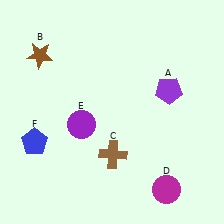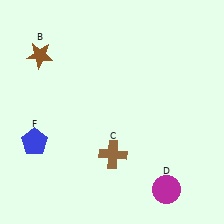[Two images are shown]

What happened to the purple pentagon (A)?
The purple pentagon (A) was removed in Image 2. It was in the top-right area of Image 1.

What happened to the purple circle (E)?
The purple circle (E) was removed in Image 2. It was in the bottom-left area of Image 1.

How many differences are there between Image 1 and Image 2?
There are 2 differences between the two images.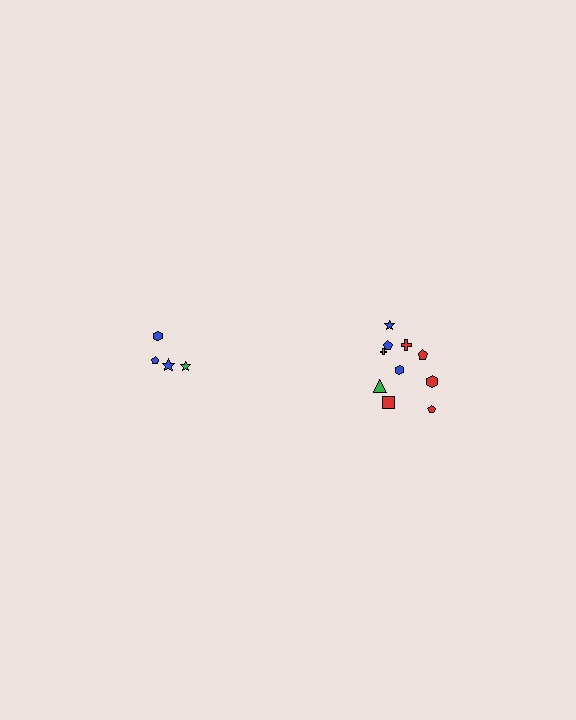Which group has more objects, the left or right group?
The right group.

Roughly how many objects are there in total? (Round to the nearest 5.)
Roughly 15 objects in total.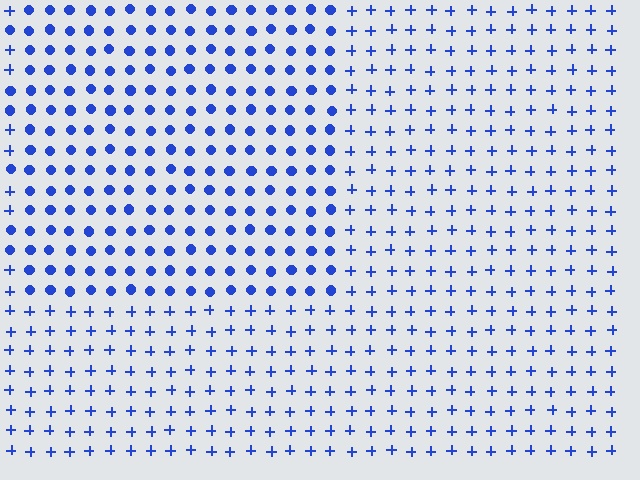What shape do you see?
I see a rectangle.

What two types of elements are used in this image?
The image uses circles inside the rectangle region and plus signs outside it.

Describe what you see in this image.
The image is filled with small blue elements arranged in a uniform grid. A rectangle-shaped region contains circles, while the surrounding area contains plus signs. The boundary is defined purely by the change in element shape.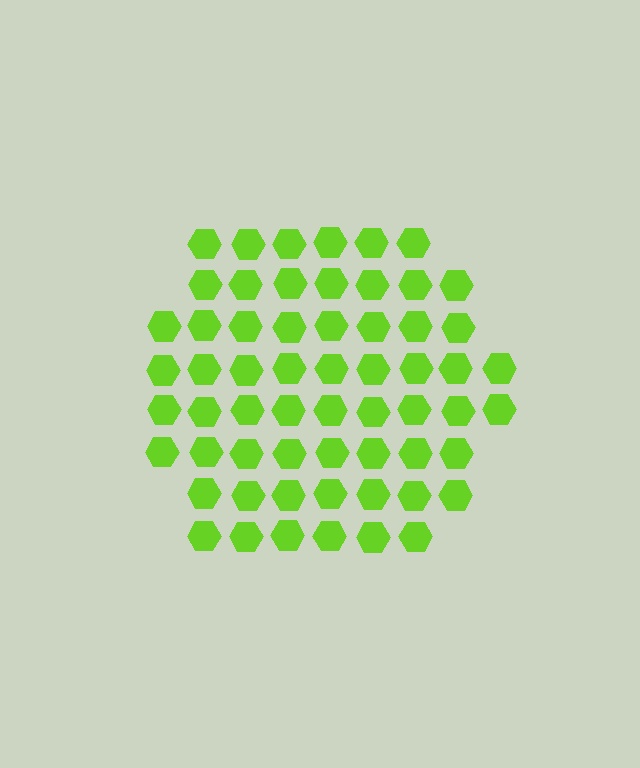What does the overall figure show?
The overall figure shows a hexagon.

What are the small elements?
The small elements are hexagons.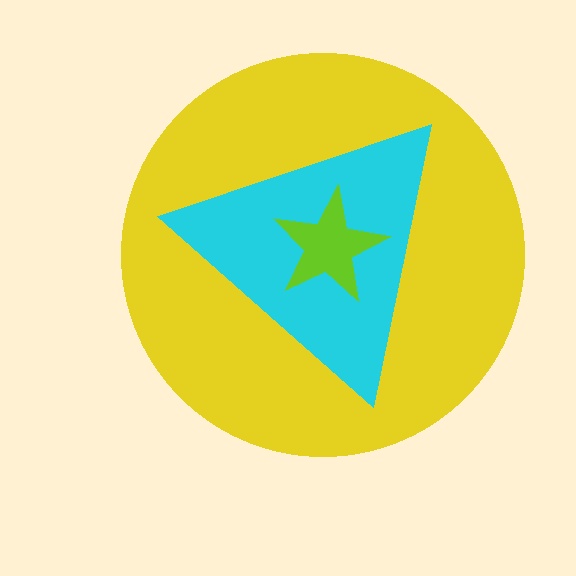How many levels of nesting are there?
3.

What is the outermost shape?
The yellow circle.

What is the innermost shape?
The lime star.